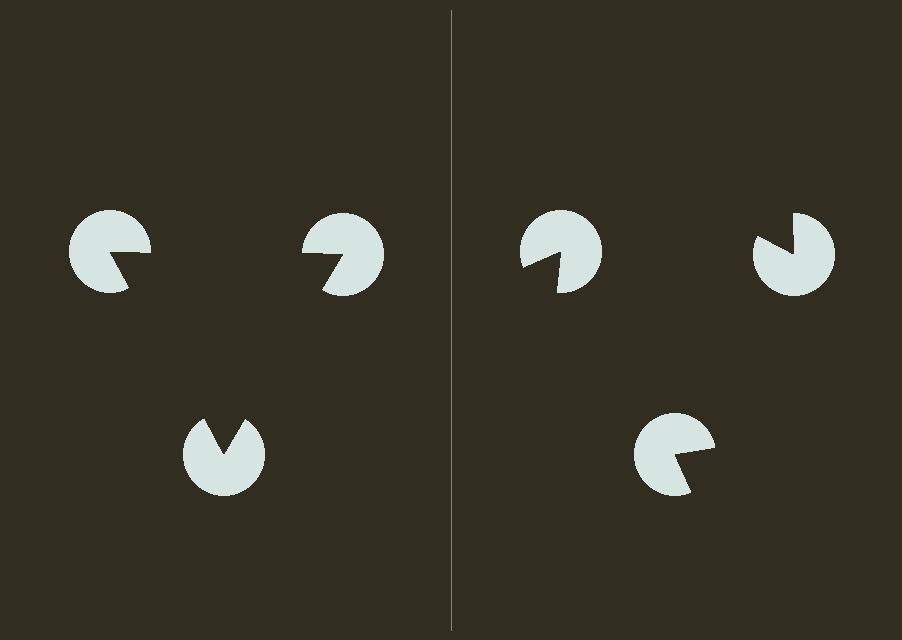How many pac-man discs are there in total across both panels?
6 — 3 on each side.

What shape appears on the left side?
An illusory triangle.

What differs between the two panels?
The pac-man discs are positioned identically on both sides; only the wedge orientations differ. On the left they align to a triangle; on the right they are misaligned.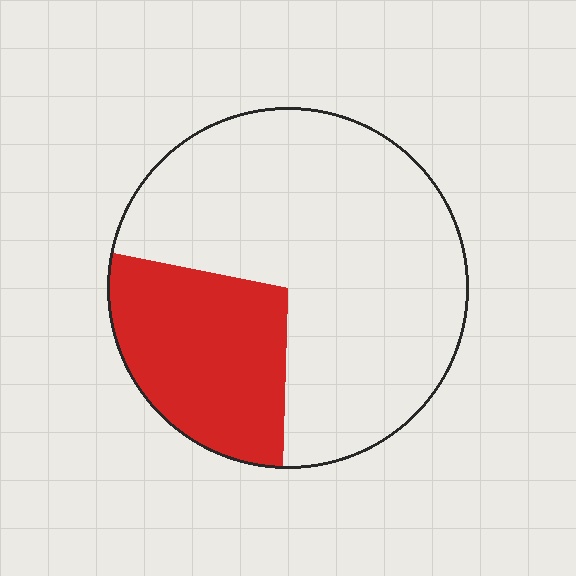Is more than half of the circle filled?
No.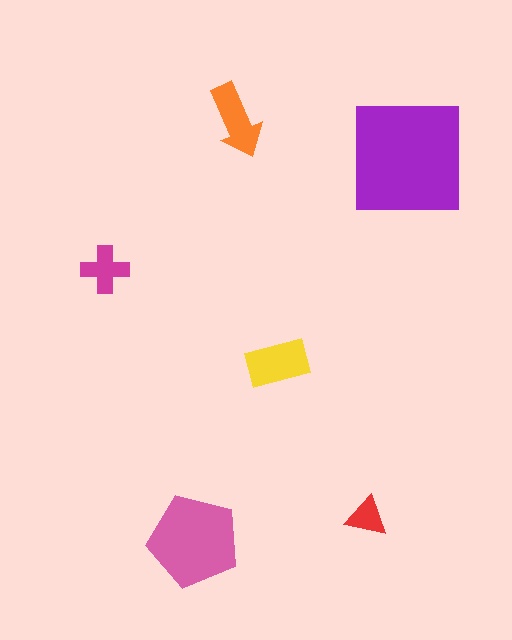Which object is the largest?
The purple square.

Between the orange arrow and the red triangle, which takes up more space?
The orange arrow.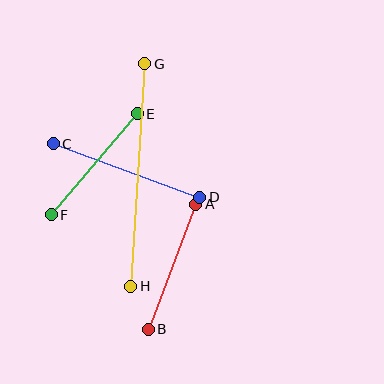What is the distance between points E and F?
The distance is approximately 133 pixels.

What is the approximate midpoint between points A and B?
The midpoint is at approximately (172, 267) pixels.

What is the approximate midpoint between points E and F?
The midpoint is at approximately (94, 164) pixels.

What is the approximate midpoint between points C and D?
The midpoint is at approximately (127, 170) pixels.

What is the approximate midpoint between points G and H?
The midpoint is at approximately (138, 175) pixels.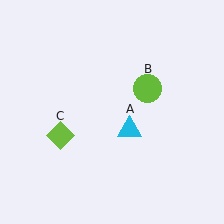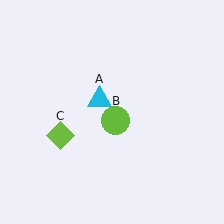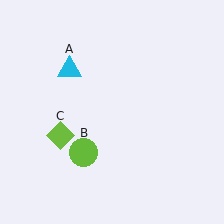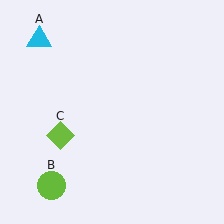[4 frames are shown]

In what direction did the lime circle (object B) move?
The lime circle (object B) moved down and to the left.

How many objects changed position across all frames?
2 objects changed position: cyan triangle (object A), lime circle (object B).